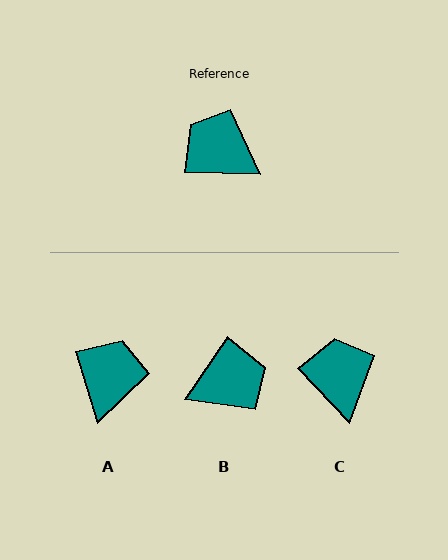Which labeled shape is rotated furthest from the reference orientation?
B, about 123 degrees away.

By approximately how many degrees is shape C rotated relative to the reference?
Approximately 44 degrees clockwise.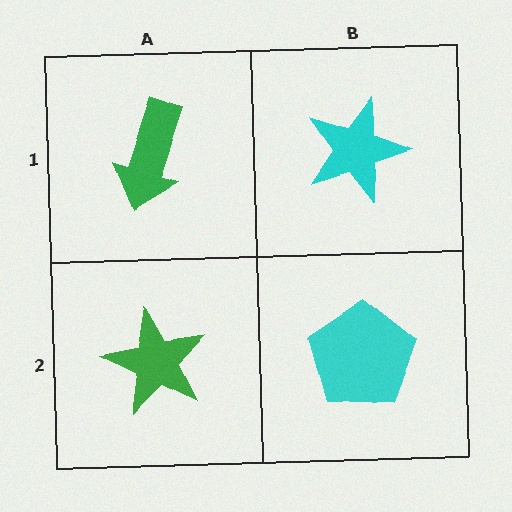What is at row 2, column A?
A green star.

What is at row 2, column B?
A cyan pentagon.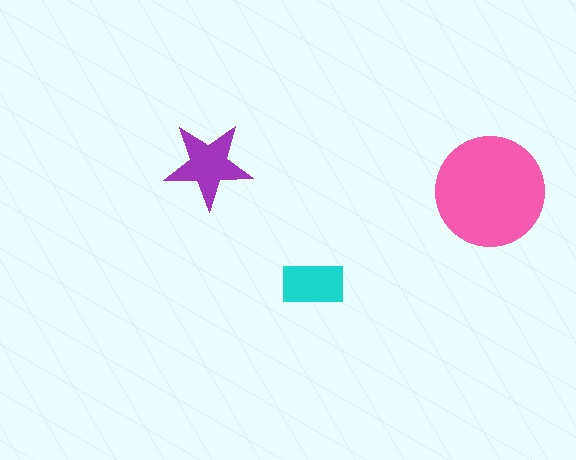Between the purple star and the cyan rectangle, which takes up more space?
The purple star.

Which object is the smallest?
The cyan rectangle.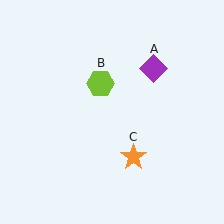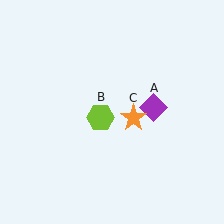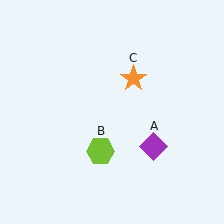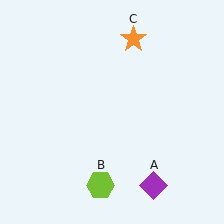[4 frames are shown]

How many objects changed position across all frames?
3 objects changed position: purple diamond (object A), lime hexagon (object B), orange star (object C).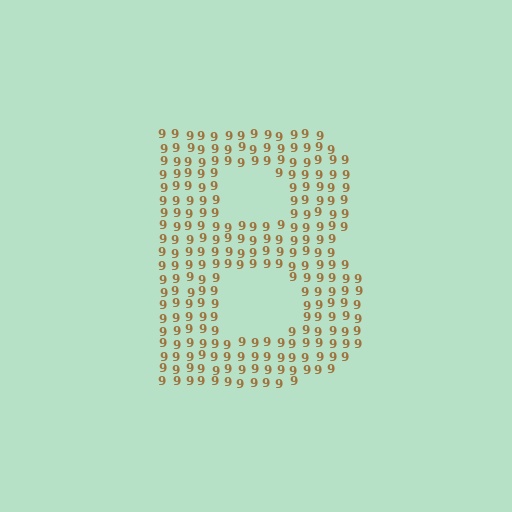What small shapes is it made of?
It is made of small digit 9's.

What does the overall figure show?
The overall figure shows the letter B.